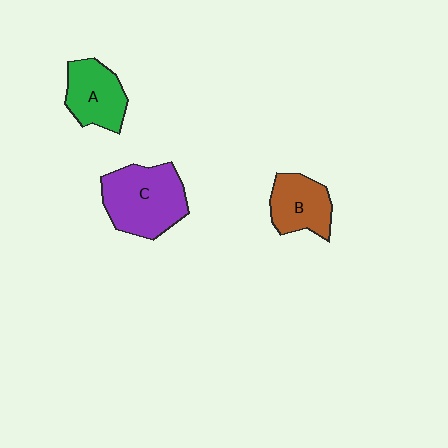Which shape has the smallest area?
Shape B (brown).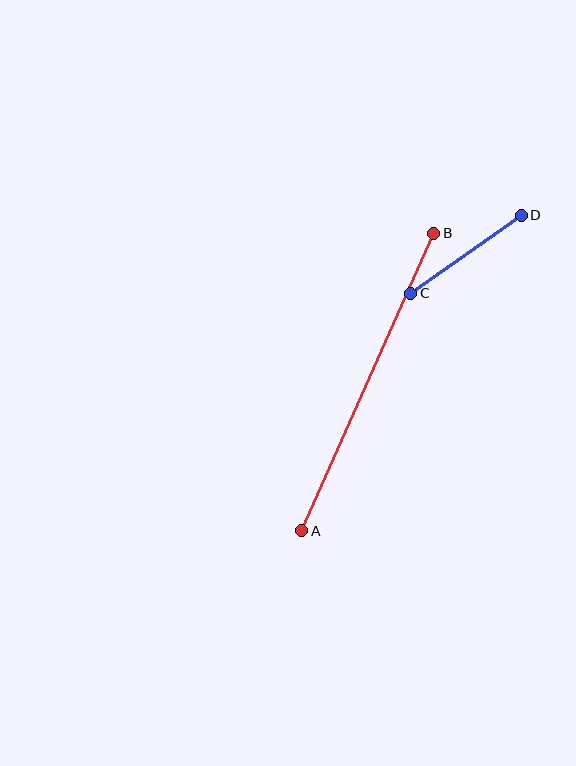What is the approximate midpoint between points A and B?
The midpoint is at approximately (368, 382) pixels.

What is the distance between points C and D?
The distance is approximately 135 pixels.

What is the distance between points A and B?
The distance is approximately 325 pixels.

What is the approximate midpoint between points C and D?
The midpoint is at approximately (466, 254) pixels.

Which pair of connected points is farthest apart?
Points A and B are farthest apart.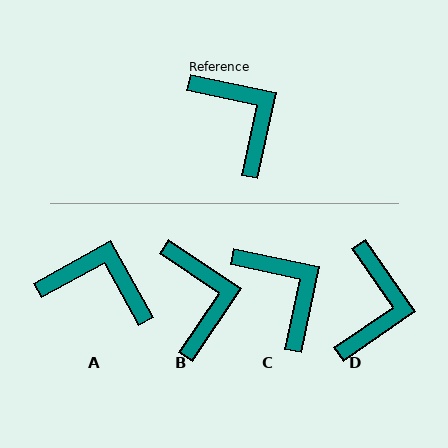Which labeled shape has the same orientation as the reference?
C.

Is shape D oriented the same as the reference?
No, it is off by about 43 degrees.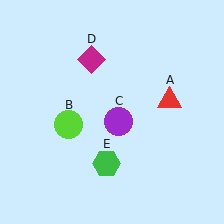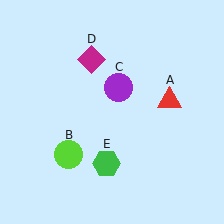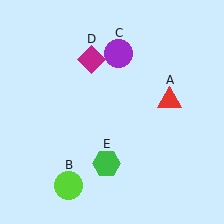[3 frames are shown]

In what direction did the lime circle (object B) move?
The lime circle (object B) moved down.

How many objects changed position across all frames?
2 objects changed position: lime circle (object B), purple circle (object C).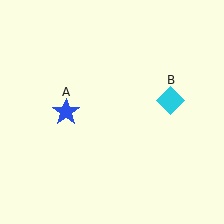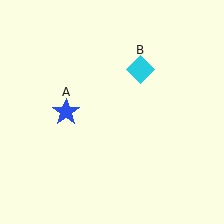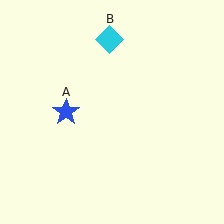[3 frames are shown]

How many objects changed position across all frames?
1 object changed position: cyan diamond (object B).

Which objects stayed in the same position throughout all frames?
Blue star (object A) remained stationary.